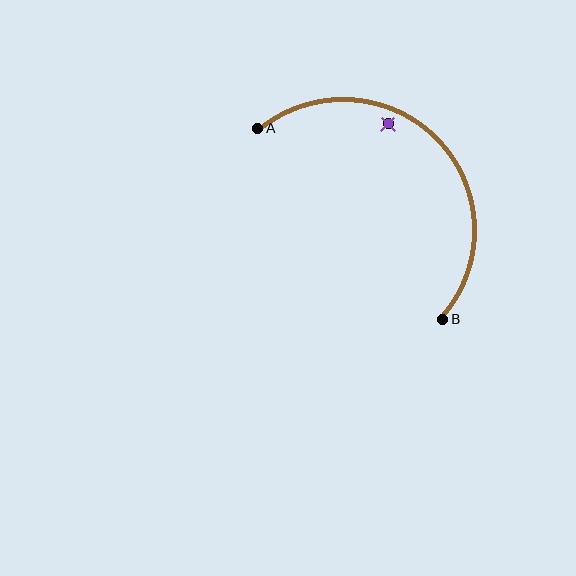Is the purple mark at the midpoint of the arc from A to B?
No — the purple mark does not lie on the arc at all. It sits slightly inside the curve.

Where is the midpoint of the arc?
The arc midpoint is the point on the curve farthest from the straight line joining A and B. It sits above and to the right of that line.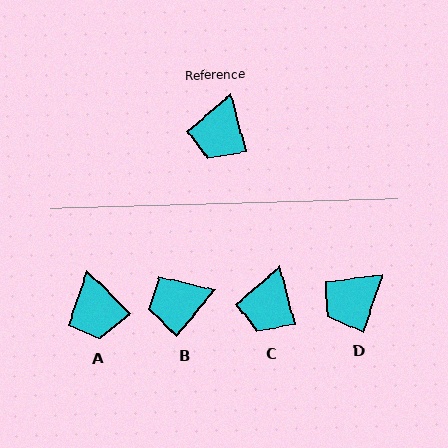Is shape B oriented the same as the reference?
No, it is off by about 54 degrees.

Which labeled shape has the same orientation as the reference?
C.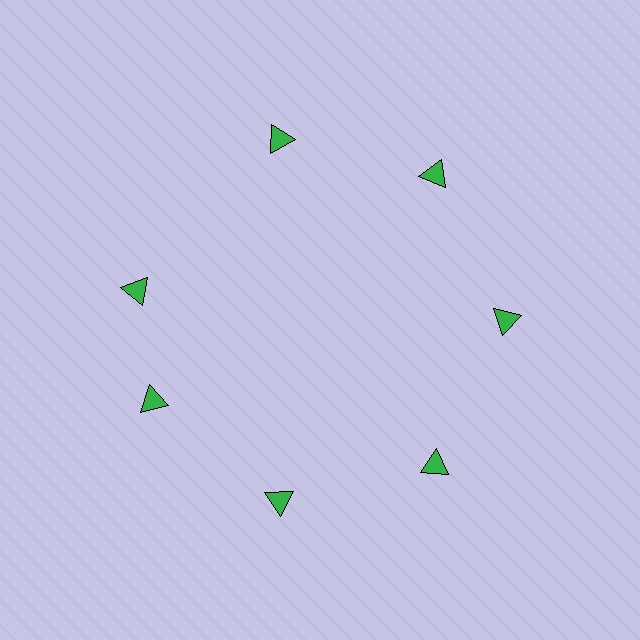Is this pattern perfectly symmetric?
No. The 7 green triangles are arranged in a ring, but one element near the 10 o'clock position is rotated out of alignment along the ring, breaking the 7-fold rotational symmetry.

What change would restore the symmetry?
The symmetry would be restored by rotating it back into even spacing with its neighbors so that all 7 triangles sit at equal angles and equal distance from the center.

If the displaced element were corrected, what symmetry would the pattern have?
It would have 7-fold rotational symmetry — the pattern would map onto itself every 51 degrees.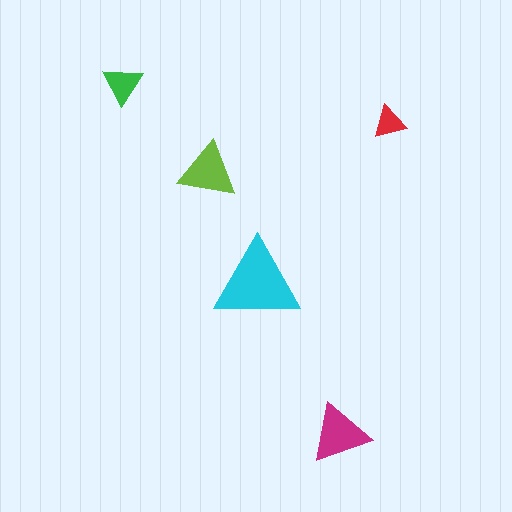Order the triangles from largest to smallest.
the cyan one, the magenta one, the lime one, the green one, the red one.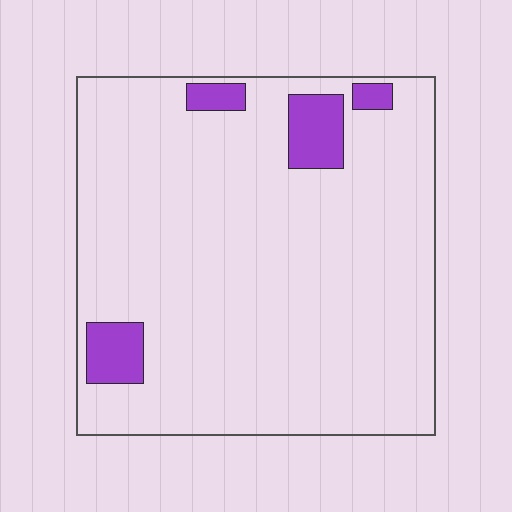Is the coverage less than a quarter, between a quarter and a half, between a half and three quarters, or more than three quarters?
Less than a quarter.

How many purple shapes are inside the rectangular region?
4.